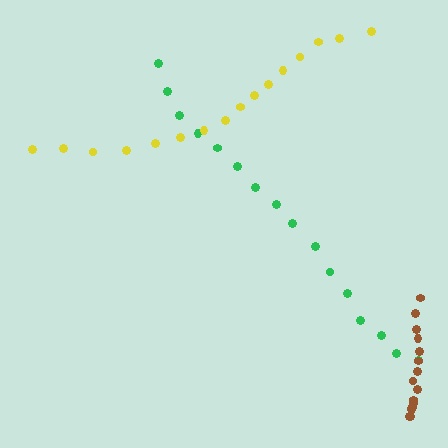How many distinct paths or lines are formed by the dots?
There are 3 distinct paths.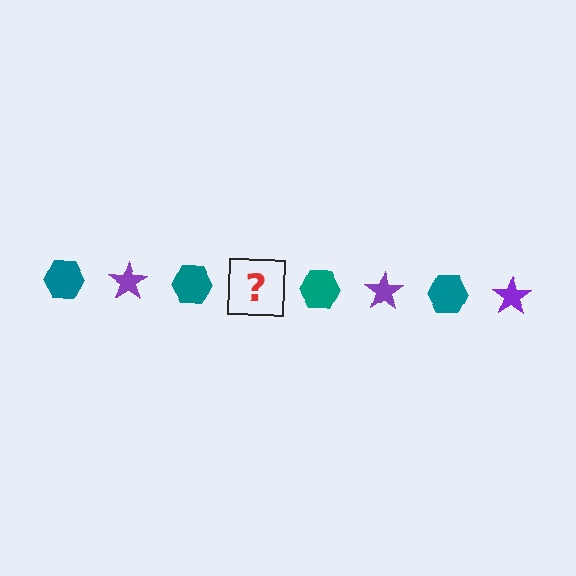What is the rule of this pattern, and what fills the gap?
The rule is that the pattern alternates between teal hexagon and purple star. The gap should be filled with a purple star.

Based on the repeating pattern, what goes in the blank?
The blank should be a purple star.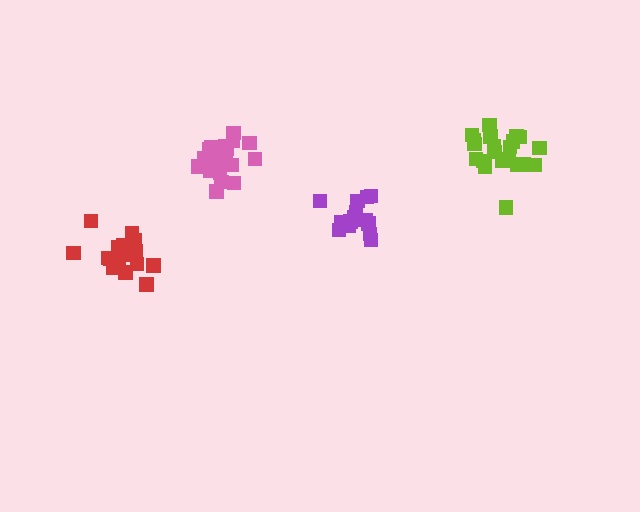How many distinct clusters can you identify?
There are 4 distinct clusters.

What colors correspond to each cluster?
The clusters are colored: red, lime, purple, pink.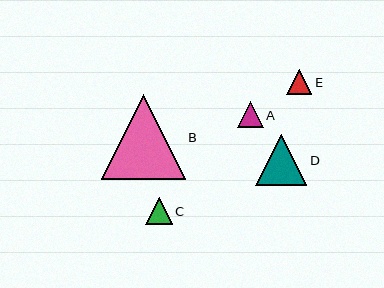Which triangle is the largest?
Triangle B is the largest with a size of approximately 84 pixels.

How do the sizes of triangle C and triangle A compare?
Triangle C and triangle A are approximately the same size.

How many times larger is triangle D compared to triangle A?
Triangle D is approximately 2.0 times the size of triangle A.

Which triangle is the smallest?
Triangle E is the smallest with a size of approximately 25 pixels.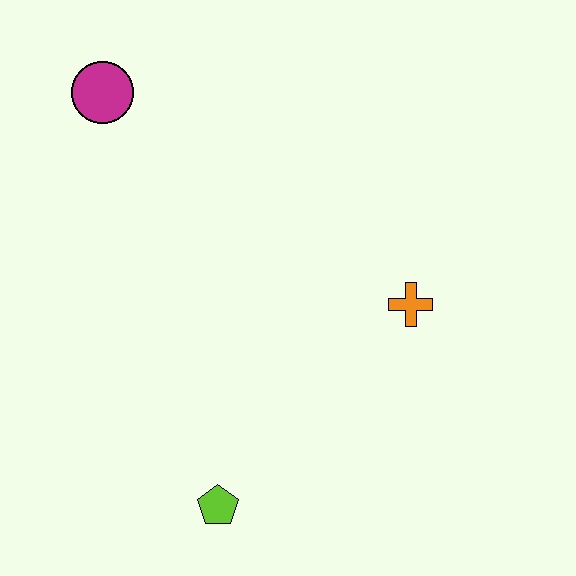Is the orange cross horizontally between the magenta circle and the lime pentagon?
No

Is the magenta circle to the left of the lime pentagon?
Yes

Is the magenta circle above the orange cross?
Yes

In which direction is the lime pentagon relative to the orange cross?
The lime pentagon is below the orange cross.